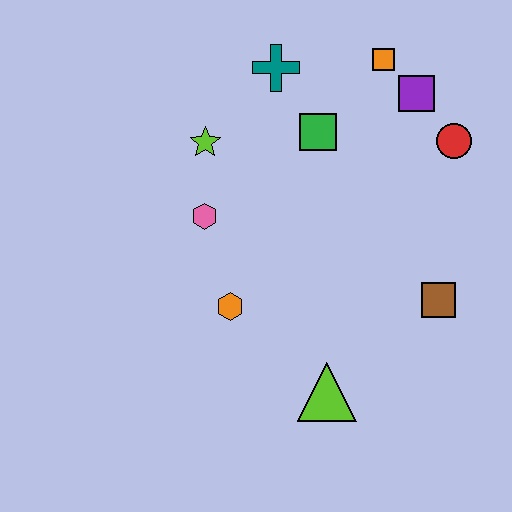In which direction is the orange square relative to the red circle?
The orange square is above the red circle.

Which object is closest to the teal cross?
The green square is closest to the teal cross.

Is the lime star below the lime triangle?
No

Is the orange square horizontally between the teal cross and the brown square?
Yes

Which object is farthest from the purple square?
The lime triangle is farthest from the purple square.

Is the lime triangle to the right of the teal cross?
Yes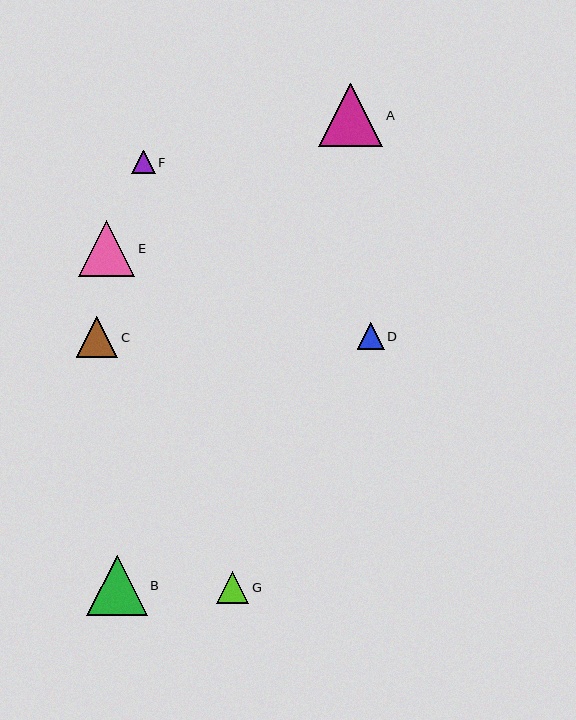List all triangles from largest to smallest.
From largest to smallest: A, B, E, C, G, D, F.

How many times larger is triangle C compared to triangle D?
Triangle C is approximately 1.5 times the size of triangle D.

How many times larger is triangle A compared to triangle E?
Triangle A is approximately 1.1 times the size of triangle E.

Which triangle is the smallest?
Triangle F is the smallest with a size of approximately 24 pixels.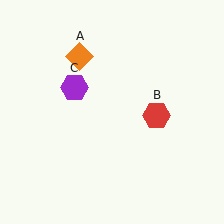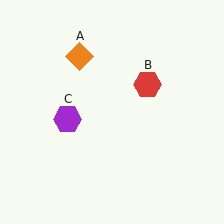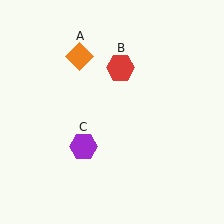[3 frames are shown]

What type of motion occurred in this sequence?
The red hexagon (object B), purple hexagon (object C) rotated counterclockwise around the center of the scene.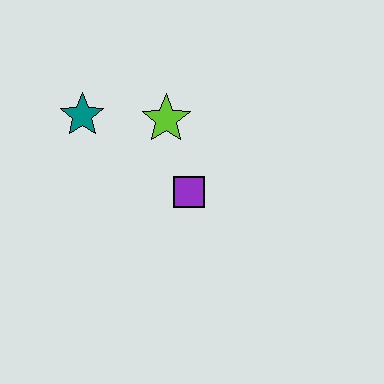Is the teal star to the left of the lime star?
Yes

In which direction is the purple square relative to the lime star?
The purple square is below the lime star.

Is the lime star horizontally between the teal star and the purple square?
Yes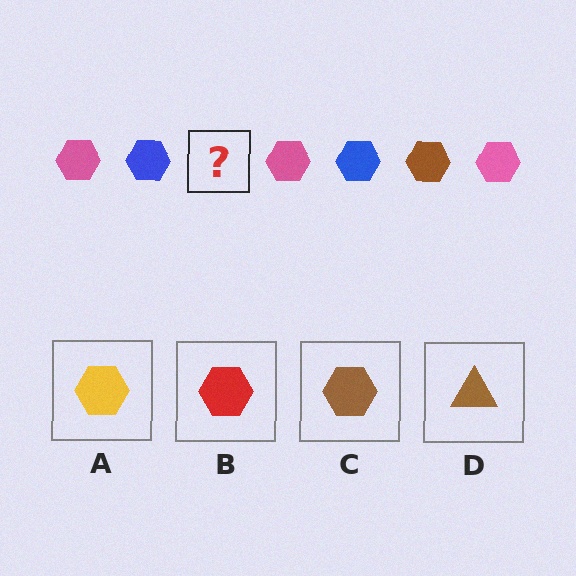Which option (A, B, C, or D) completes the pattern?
C.